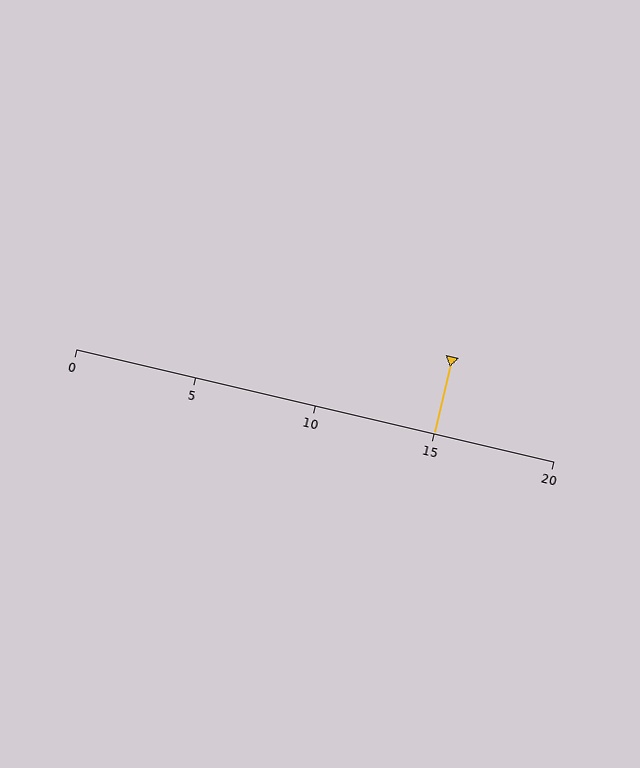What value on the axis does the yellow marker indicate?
The marker indicates approximately 15.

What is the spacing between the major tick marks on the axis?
The major ticks are spaced 5 apart.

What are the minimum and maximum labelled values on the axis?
The axis runs from 0 to 20.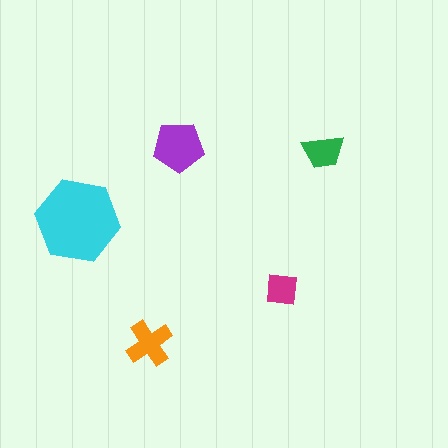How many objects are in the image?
There are 5 objects in the image.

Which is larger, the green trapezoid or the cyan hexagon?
The cyan hexagon.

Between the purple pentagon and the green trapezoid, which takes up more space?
The purple pentagon.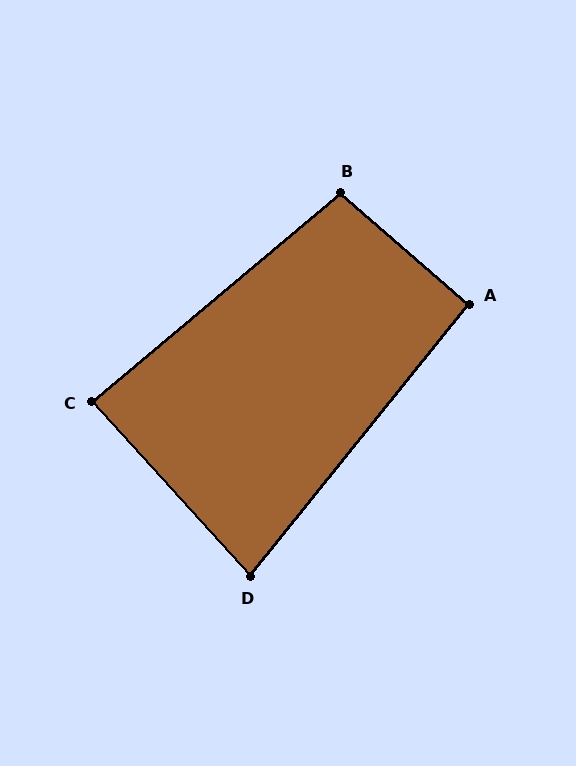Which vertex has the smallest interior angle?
D, at approximately 81 degrees.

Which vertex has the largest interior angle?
B, at approximately 99 degrees.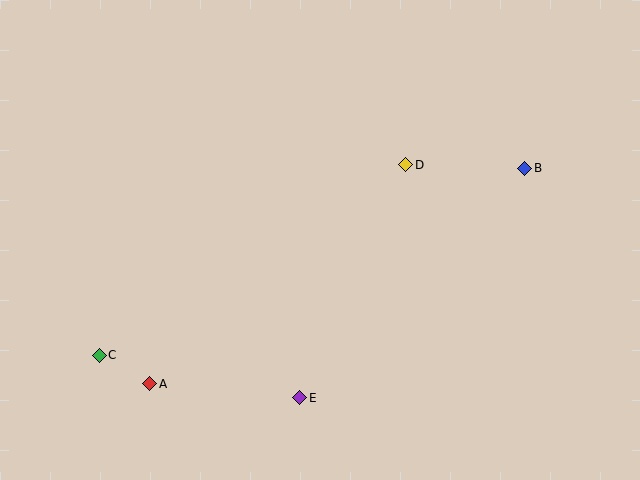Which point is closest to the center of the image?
Point D at (406, 165) is closest to the center.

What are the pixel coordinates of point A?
Point A is at (150, 384).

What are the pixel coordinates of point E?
Point E is at (300, 398).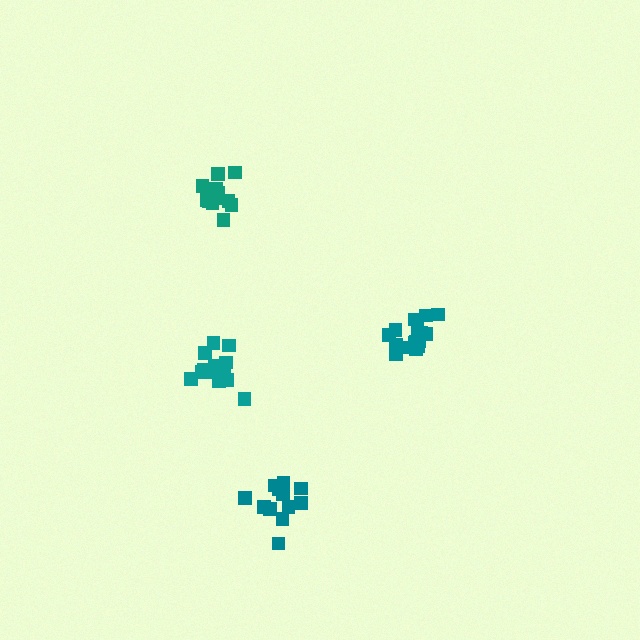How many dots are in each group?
Group 1: 13 dots, Group 2: 12 dots, Group 3: 17 dots, Group 4: 17 dots (59 total).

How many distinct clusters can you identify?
There are 4 distinct clusters.